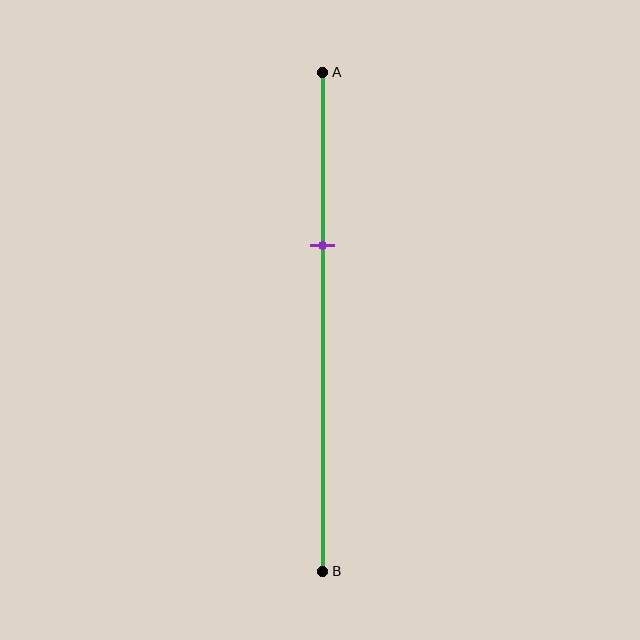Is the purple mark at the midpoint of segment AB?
No, the mark is at about 35% from A, not at the 50% midpoint.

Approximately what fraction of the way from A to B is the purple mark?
The purple mark is approximately 35% of the way from A to B.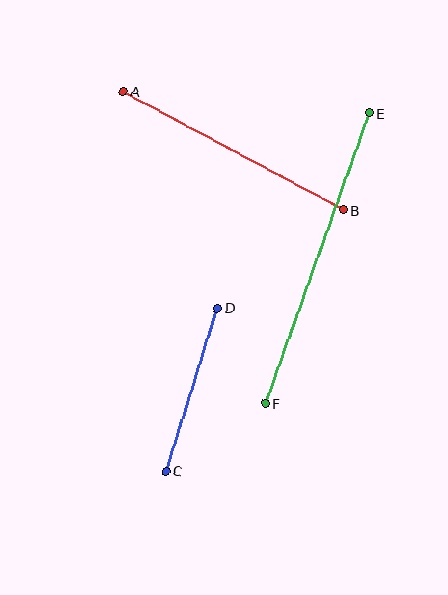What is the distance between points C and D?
The distance is approximately 171 pixels.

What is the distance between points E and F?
The distance is approximately 308 pixels.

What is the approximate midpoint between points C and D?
The midpoint is at approximately (192, 390) pixels.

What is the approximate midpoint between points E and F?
The midpoint is at approximately (317, 258) pixels.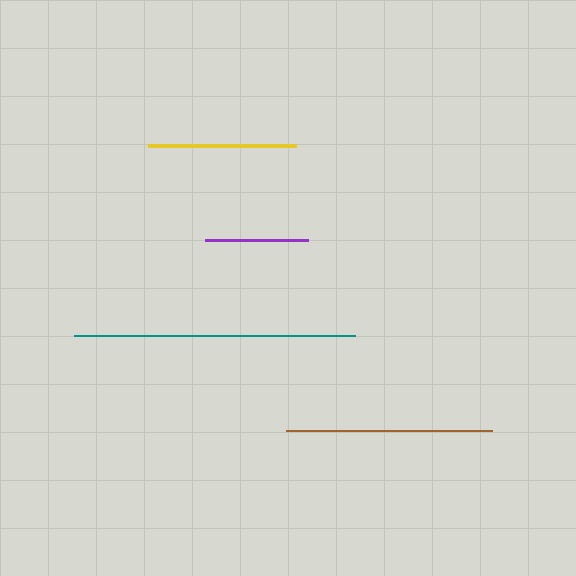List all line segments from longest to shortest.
From longest to shortest: teal, brown, yellow, purple.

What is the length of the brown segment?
The brown segment is approximately 206 pixels long.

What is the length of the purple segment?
The purple segment is approximately 103 pixels long.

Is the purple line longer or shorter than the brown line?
The brown line is longer than the purple line.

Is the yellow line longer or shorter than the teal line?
The teal line is longer than the yellow line.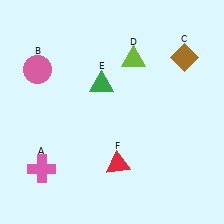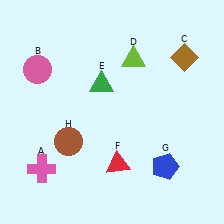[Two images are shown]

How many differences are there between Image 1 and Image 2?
There are 2 differences between the two images.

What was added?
A blue pentagon (G), a brown circle (H) were added in Image 2.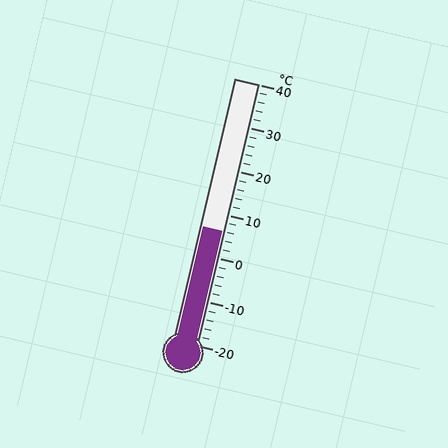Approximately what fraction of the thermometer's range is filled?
The thermometer is filled to approximately 45% of its range.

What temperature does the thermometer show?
The thermometer shows approximately 6°C.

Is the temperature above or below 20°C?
The temperature is below 20°C.